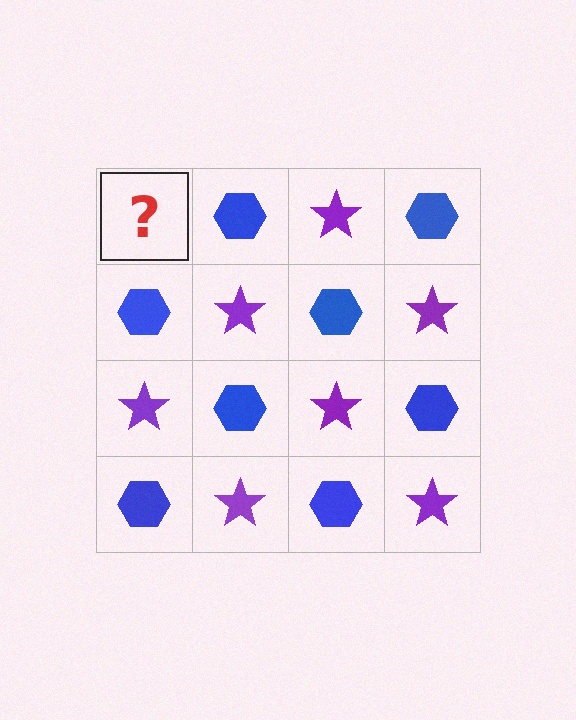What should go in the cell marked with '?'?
The missing cell should contain a purple star.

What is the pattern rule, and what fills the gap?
The rule is that it alternates purple star and blue hexagon in a checkerboard pattern. The gap should be filled with a purple star.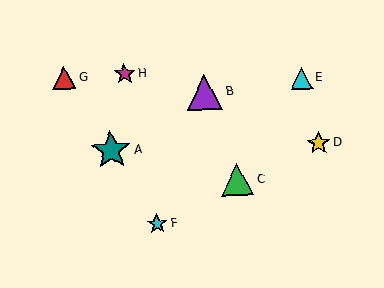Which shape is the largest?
The teal star (labeled A) is the largest.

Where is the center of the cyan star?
The center of the cyan star is at (157, 224).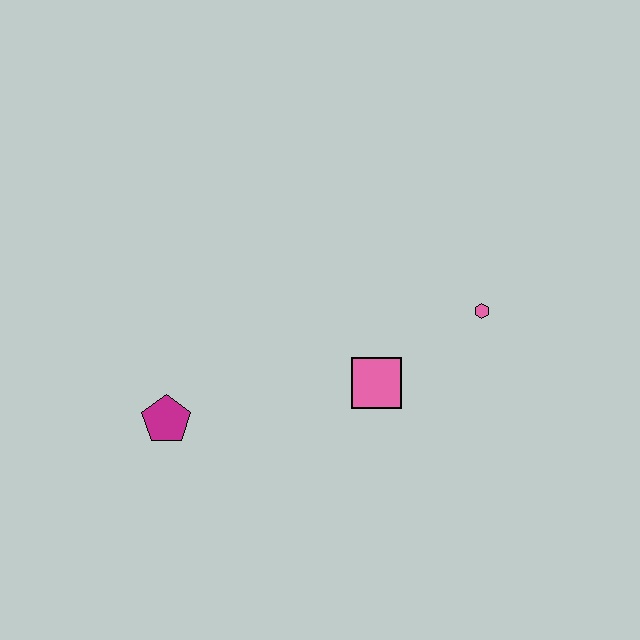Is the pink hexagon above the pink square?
Yes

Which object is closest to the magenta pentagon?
The pink square is closest to the magenta pentagon.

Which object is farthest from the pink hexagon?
The magenta pentagon is farthest from the pink hexagon.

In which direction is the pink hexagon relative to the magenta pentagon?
The pink hexagon is to the right of the magenta pentagon.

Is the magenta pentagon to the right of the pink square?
No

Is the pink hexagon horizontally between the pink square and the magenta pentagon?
No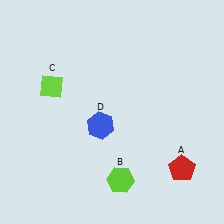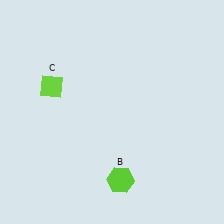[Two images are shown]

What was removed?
The red pentagon (A), the blue hexagon (D) were removed in Image 2.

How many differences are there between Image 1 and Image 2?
There are 2 differences between the two images.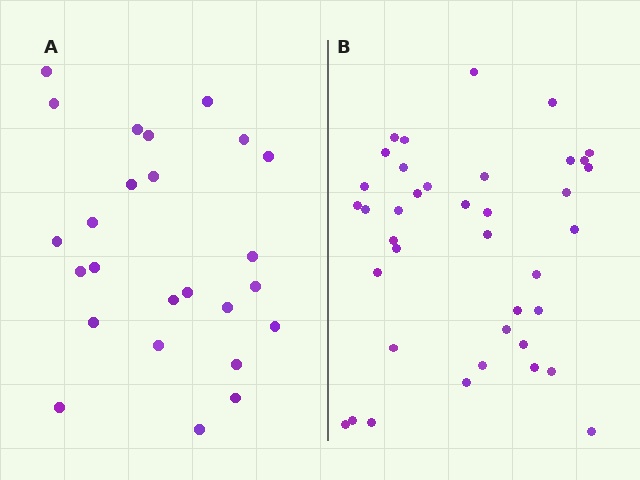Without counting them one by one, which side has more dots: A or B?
Region B (the right region) has more dots.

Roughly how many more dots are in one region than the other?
Region B has approximately 15 more dots than region A.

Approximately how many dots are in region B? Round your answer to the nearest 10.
About 40 dots. (The exact count is 39, which rounds to 40.)